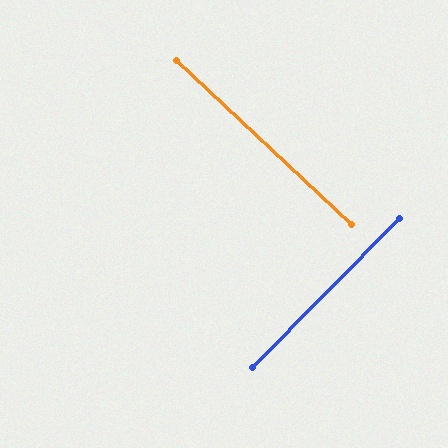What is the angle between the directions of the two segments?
Approximately 89 degrees.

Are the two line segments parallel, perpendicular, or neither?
Perpendicular — they meet at approximately 89°.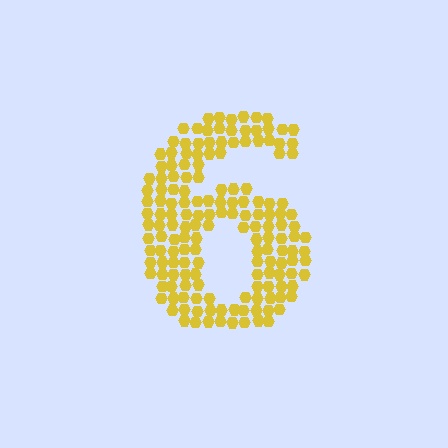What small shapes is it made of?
It is made of small hexagons.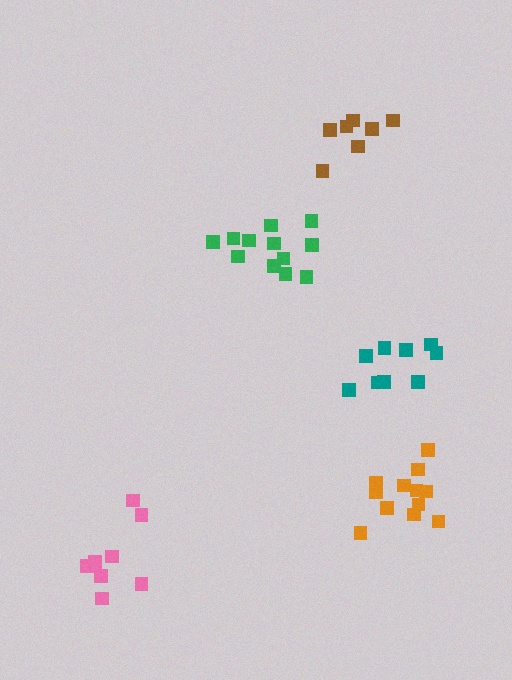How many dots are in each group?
Group 1: 9 dots, Group 2: 12 dots, Group 3: 7 dots, Group 4: 8 dots, Group 5: 12 dots (48 total).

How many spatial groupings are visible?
There are 5 spatial groupings.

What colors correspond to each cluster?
The clusters are colored: teal, green, brown, pink, orange.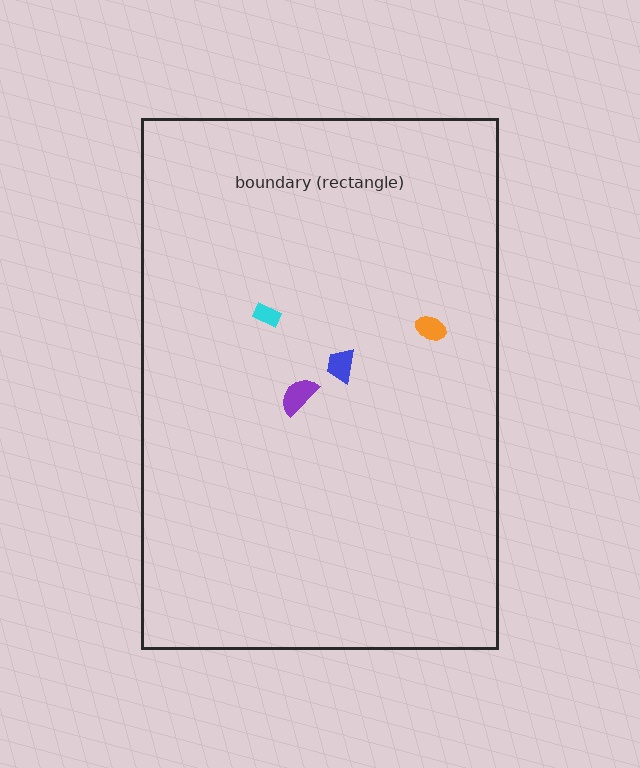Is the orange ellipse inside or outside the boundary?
Inside.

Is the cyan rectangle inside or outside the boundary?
Inside.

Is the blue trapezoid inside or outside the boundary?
Inside.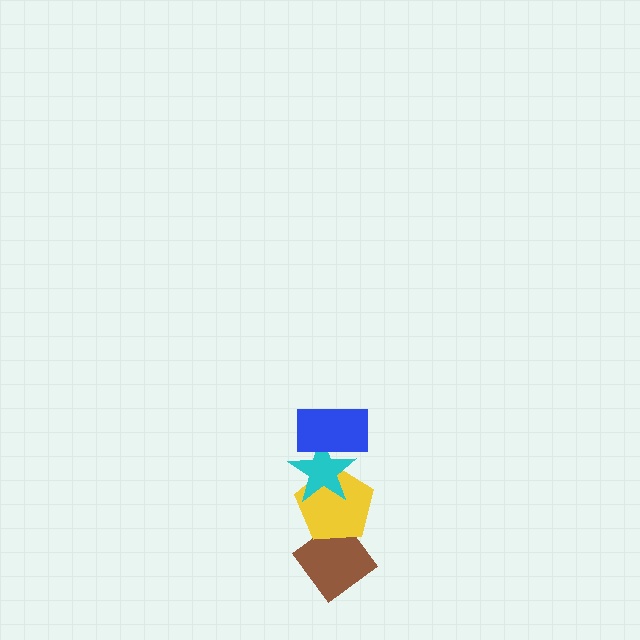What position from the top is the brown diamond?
The brown diamond is 4th from the top.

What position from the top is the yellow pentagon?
The yellow pentagon is 3rd from the top.